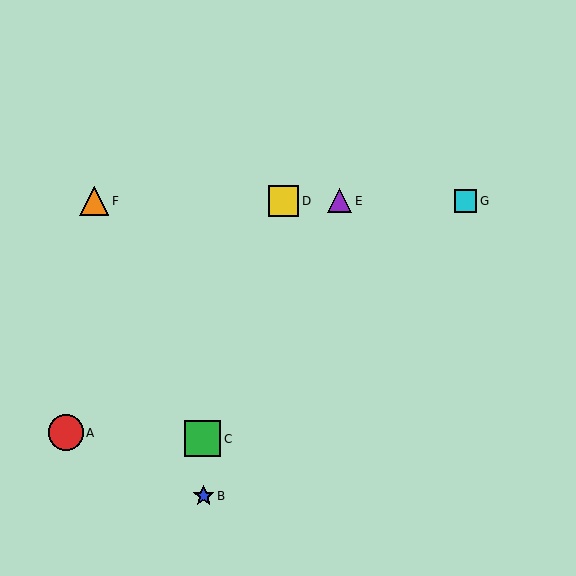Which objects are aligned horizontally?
Objects D, E, F, G are aligned horizontally.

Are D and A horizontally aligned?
No, D is at y≈201 and A is at y≈433.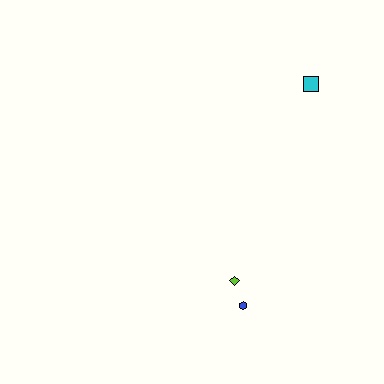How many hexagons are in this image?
There is 1 hexagon.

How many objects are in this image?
There are 3 objects.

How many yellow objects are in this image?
There are no yellow objects.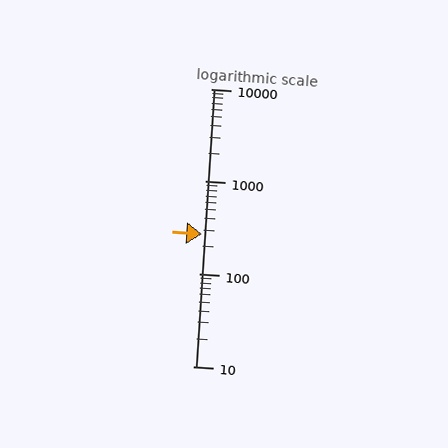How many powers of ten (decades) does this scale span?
The scale spans 3 decades, from 10 to 10000.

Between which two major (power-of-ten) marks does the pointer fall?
The pointer is between 100 and 1000.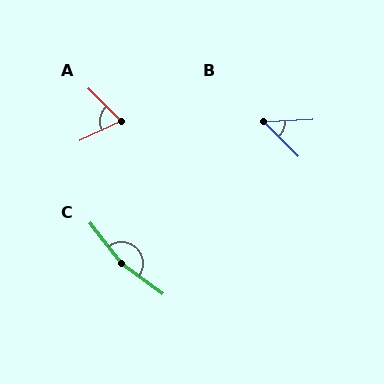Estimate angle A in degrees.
Approximately 71 degrees.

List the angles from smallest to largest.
B (48°), A (71°), C (164°).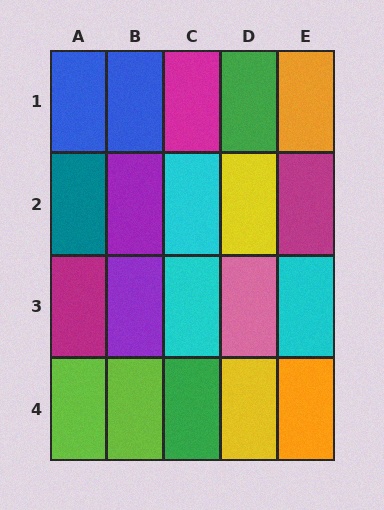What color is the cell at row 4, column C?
Green.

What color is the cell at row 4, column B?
Lime.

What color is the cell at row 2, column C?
Cyan.